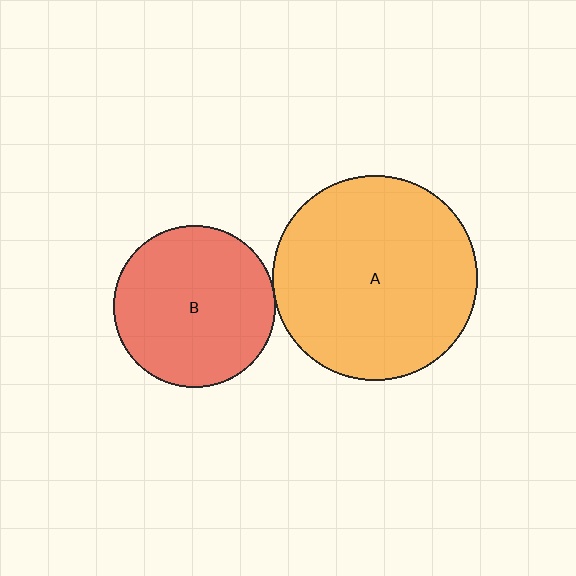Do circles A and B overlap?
Yes.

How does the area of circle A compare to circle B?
Approximately 1.6 times.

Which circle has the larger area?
Circle A (orange).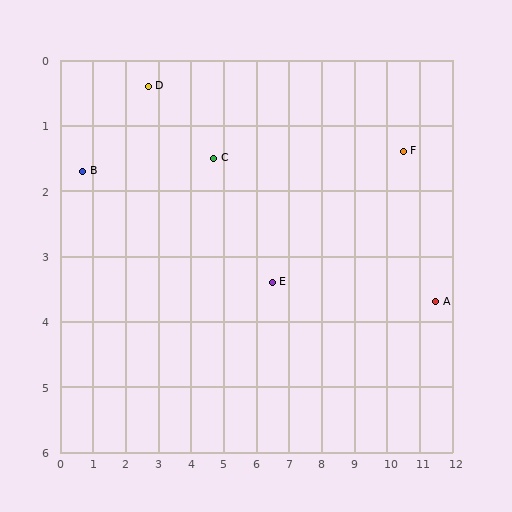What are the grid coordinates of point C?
Point C is at approximately (4.7, 1.5).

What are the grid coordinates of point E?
Point E is at approximately (6.5, 3.4).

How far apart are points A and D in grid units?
Points A and D are about 9.4 grid units apart.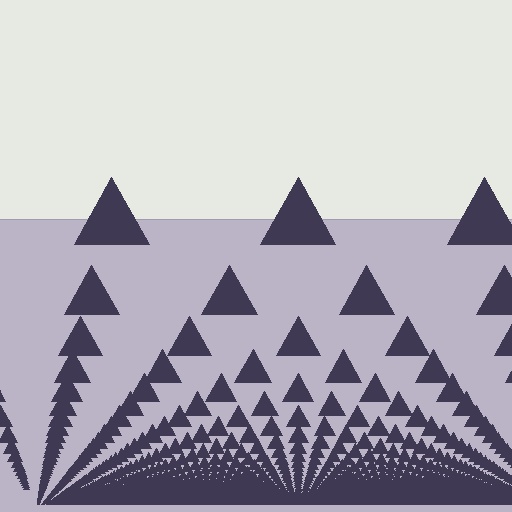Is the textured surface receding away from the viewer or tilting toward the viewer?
The surface appears to tilt toward the viewer. Texture elements get larger and sparser toward the top.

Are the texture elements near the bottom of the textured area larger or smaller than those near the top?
Smaller. The gradient is inverted — elements near the bottom are smaller and denser.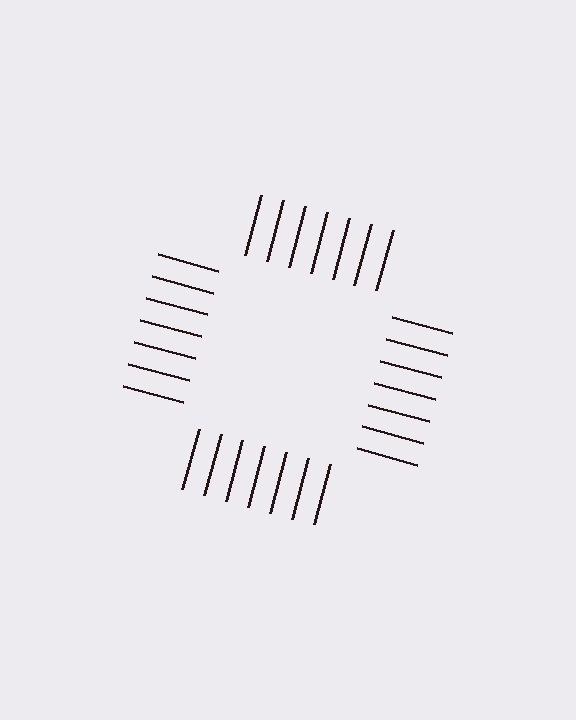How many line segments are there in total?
28 — 7 along each of the 4 edges.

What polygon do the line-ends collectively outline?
An illusory square — the line segments terminate on its edges but no continuous stroke is drawn.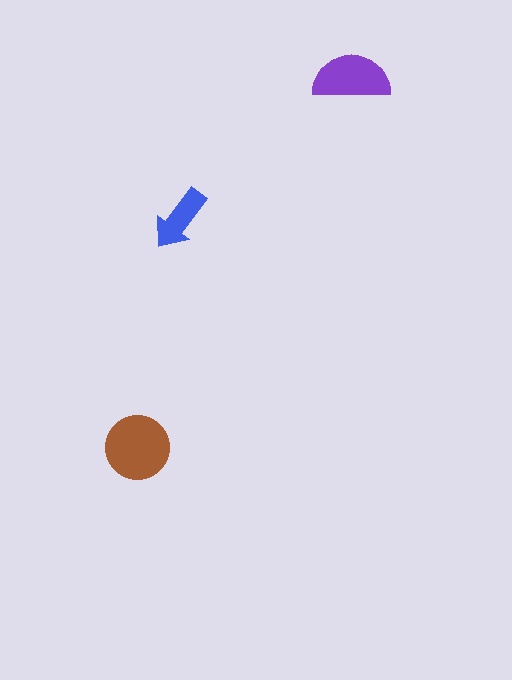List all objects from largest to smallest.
The brown circle, the purple semicircle, the blue arrow.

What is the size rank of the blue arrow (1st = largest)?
3rd.